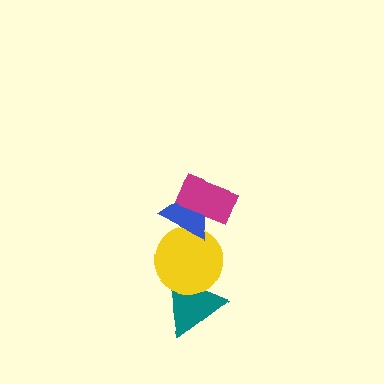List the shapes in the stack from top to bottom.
From top to bottom: the magenta rectangle, the blue triangle, the yellow circle, the teal triangle.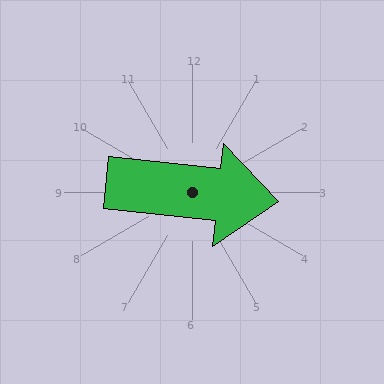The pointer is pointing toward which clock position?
Roughly 3 o'clock.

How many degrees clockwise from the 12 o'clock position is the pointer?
Approximately 96 degrees.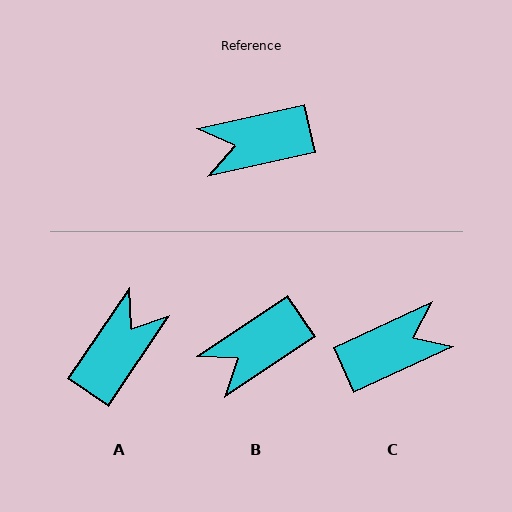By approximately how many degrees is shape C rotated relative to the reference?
Approximately 168 degrees clockwise.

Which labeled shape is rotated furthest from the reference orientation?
C, about 168 degrees away.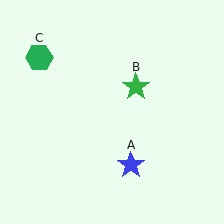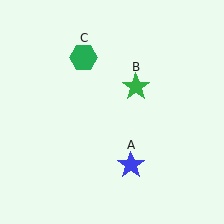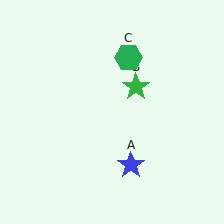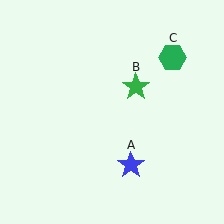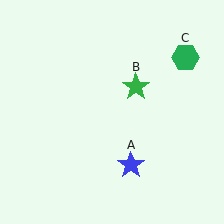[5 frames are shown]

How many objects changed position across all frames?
1 object changed position: green hexagon (object C).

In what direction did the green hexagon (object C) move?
The green hexagon (object C) moved right.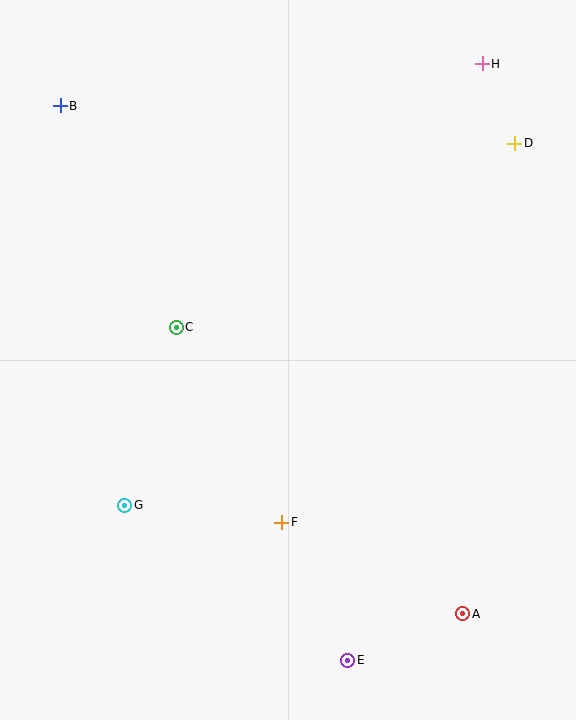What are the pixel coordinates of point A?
Point A is at (463, 614).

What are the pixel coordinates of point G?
Point G is at (125, 505).